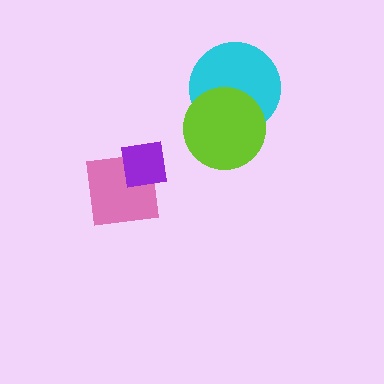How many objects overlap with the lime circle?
1 object overlaps with the lime circle.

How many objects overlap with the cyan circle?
1 object overlaps with the cyan circle.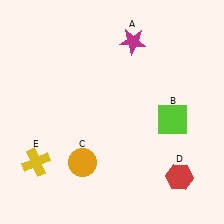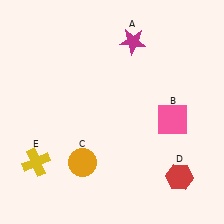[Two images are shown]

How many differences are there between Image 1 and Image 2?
There is 1 difference between the two images.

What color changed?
The square (B) changed from lime in Image 1 to pink in Image 2.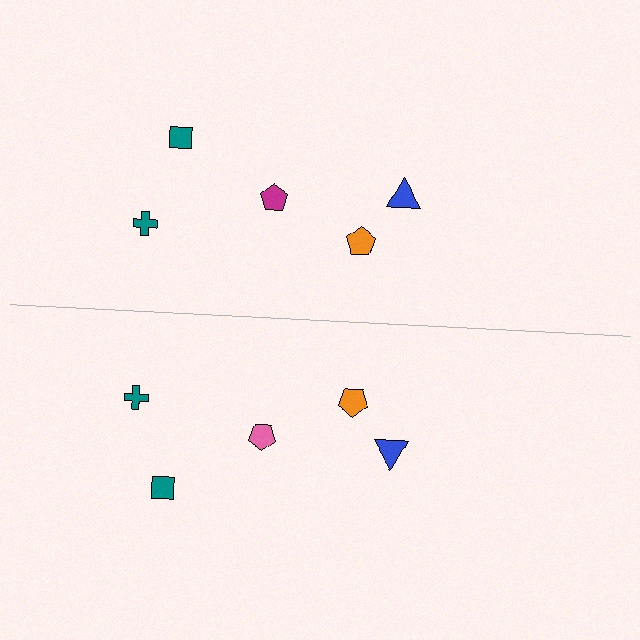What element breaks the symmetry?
The pink pentagon on the bottom side breaks the symmetry — its mirror counterpart is magenta.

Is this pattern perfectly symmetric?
No, the pattern is not perfectly symmetric. The pink pentagon on the bottom side breaks the symmetry — its mirror counterpart is magenta.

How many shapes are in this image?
There are 10 shapes in this image.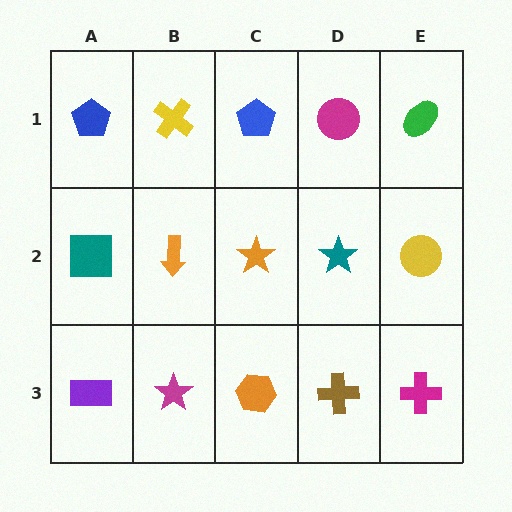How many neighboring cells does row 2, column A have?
3.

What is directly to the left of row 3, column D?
An orange hexagon.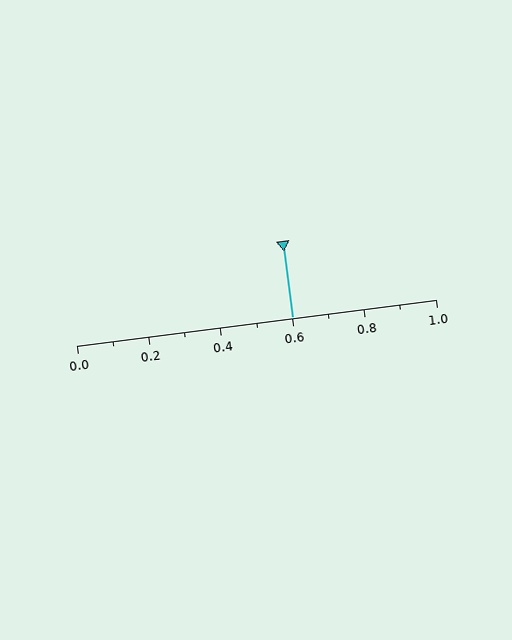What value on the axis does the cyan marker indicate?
The marker indicates approximately 0.6.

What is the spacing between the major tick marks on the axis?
The major ticks are spaced 0.2 apart.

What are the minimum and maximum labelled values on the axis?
The axis runs from 0.0 to 1.0.